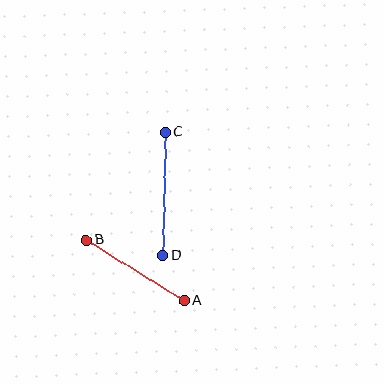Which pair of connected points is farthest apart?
Points C and D are farthest apart.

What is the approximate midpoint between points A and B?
The midpoint is at approximately (135, 270) pixels.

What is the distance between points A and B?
The distance is approximately 115 pixels.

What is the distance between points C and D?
The distance is approximately 123 pixels.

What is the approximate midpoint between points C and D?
The midpoint is at approximately (164, 194) pixels.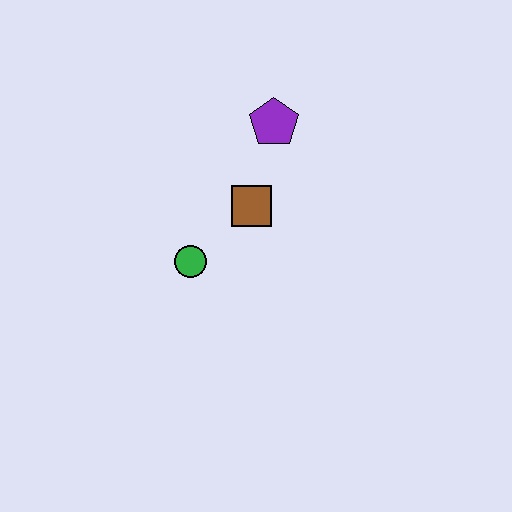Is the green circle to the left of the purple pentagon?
Yes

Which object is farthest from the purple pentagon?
The green circle is farthest from the purple pentagon.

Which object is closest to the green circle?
The brown square is closest to the green circle.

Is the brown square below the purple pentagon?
Yes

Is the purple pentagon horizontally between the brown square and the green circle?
No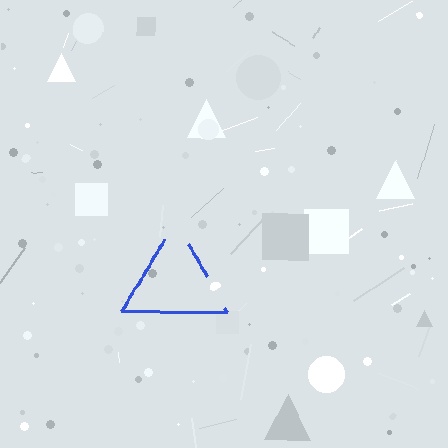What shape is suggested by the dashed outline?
The dashed outline suggests a triangle.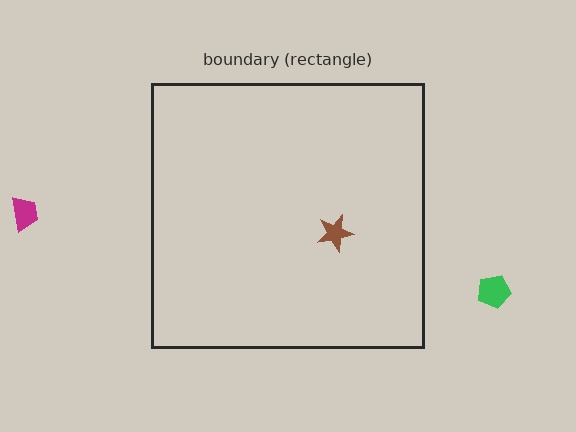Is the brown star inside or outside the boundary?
Inside.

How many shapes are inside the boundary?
1 inside, 2 outside.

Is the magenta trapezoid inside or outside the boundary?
Outside.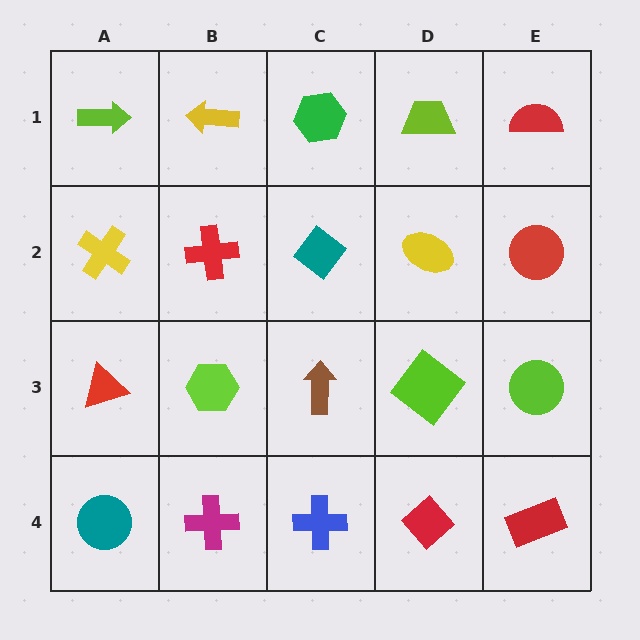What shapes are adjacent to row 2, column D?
A lime trapezoid (row 1, column D), a lime diamond (row 3, column D), a teal diamond (row 2, column C), a red circle (row 2, column E).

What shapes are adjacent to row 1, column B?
A red cross (row 2, column B), a lime arrow (row 1, column A), a green hexagon (row 1, column C).